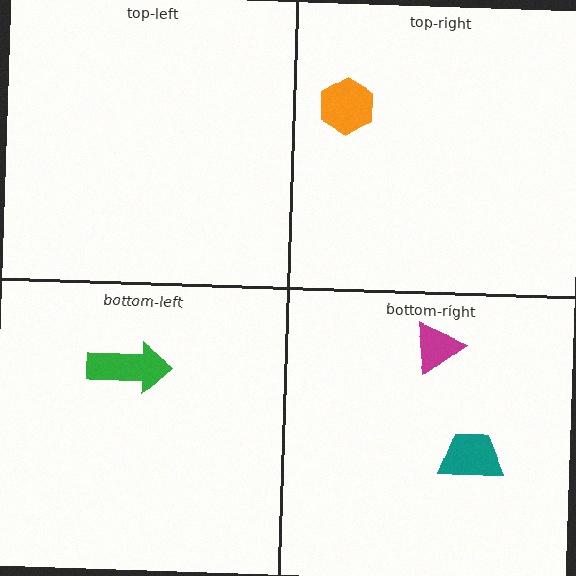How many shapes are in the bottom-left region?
1.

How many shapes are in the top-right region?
1.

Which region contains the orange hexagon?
The top-right region.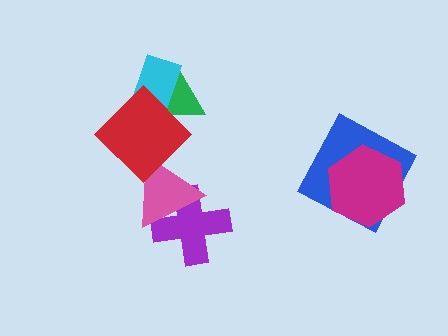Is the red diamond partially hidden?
No, no other shape covers it.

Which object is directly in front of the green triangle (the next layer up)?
The cyan rectangle is directly in front of the green triangle.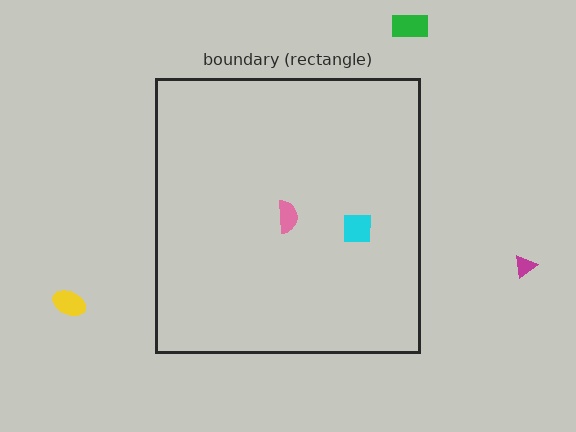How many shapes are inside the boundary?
2 inside, 3 outside.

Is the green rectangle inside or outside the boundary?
Outside.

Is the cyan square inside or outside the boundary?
Inside.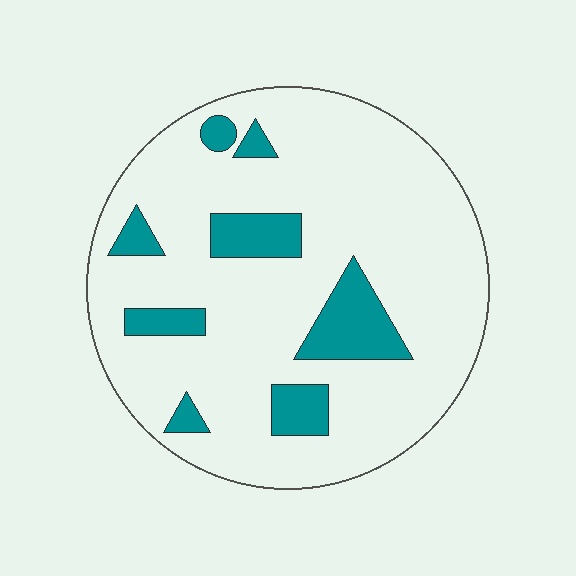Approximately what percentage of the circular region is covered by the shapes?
Approximately 15%.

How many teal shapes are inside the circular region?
8.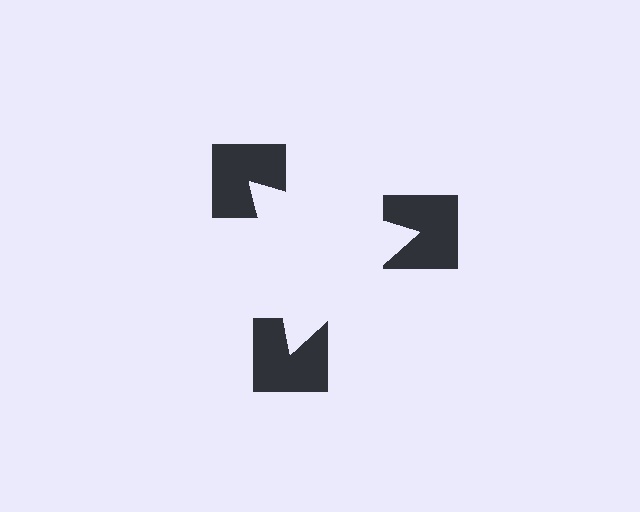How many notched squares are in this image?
There are 3 — one at each vertex of the illusory triangle.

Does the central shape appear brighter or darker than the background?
It typically appears slightly brighter than the background, even though no actual brightness change is drawn.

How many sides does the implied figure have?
3 sides.